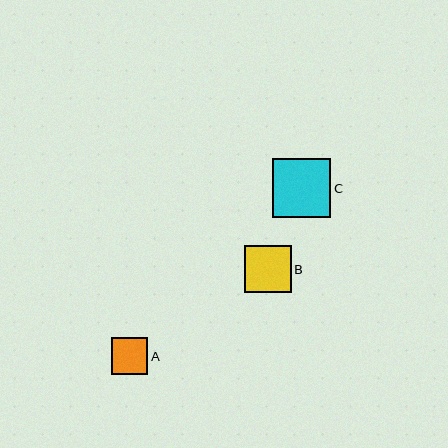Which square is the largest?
Square C is the largest with a size of approximately 58 pixels.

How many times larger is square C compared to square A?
Square C is approximately 1.6 times the size of square A.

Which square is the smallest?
Square A is the smallest with a size of approximately 37 pixels.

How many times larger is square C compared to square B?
Square C is approximately 1.2 times the size of square B.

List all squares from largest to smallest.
From largest to smallest: C, B, A.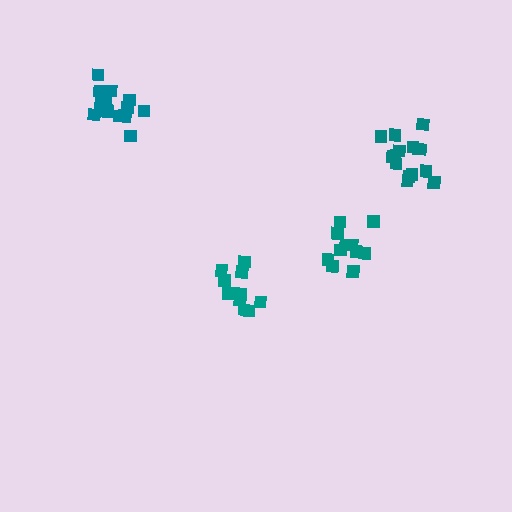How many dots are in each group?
Group 1: 15 dots, Group 2: 11 dots, Group 3: 11 dots, Group 4: 16 dots (53 total).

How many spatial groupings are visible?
There are 4 spatial groupings.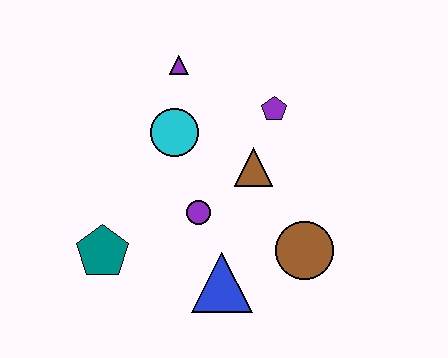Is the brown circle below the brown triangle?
Yes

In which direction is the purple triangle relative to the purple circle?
The purple triangle is above the purple circle.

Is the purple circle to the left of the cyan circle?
No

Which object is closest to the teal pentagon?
The purple circle is closest to the teal pentagon.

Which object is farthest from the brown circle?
The purple triangle is farthest from the brown circle.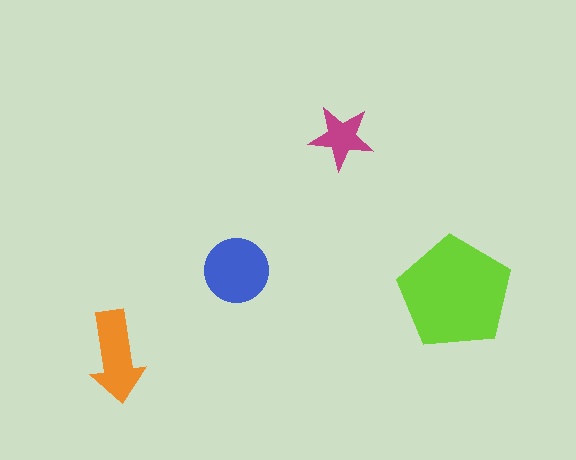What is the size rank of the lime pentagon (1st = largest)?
1st.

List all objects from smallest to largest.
The magenta star, the orange arrow, the blue circle, the lime pentagon.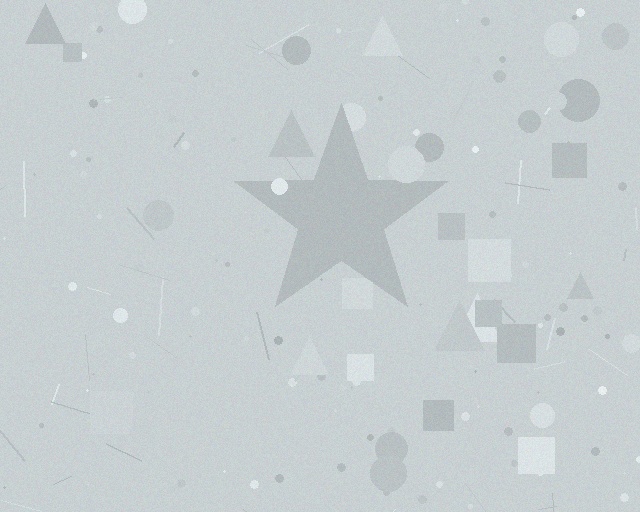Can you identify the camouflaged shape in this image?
The camouflaged shape is a star.